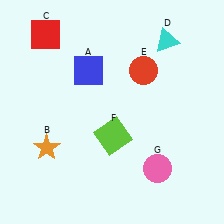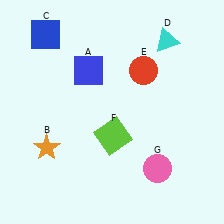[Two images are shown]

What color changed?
The square (C) changed from red in Image 1 to blue in Image 2.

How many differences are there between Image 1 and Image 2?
There is 1 difference between the two images.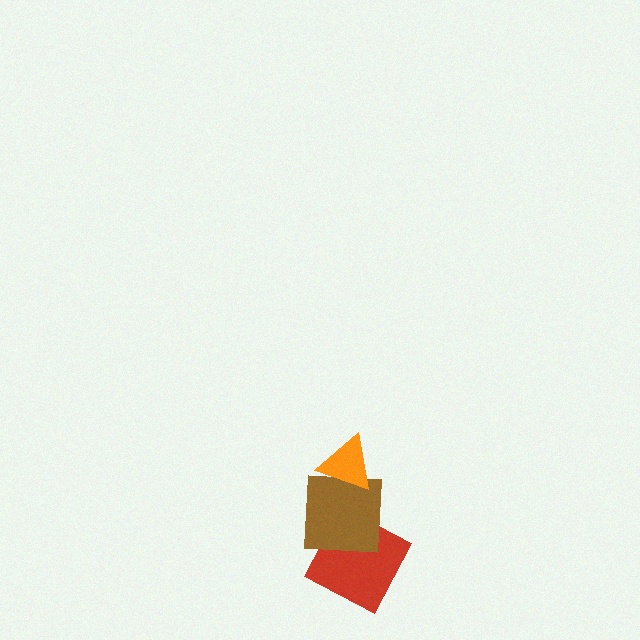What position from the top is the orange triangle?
The orange triangle is 1st from the top.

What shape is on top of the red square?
The brown square is on top of the red square.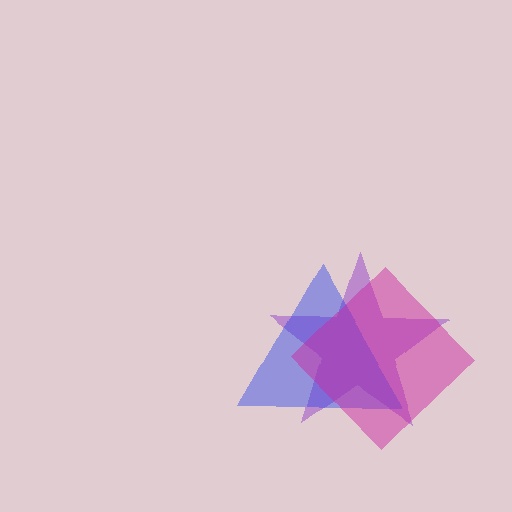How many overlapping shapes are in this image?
There are 3 overlapping shapes in the image.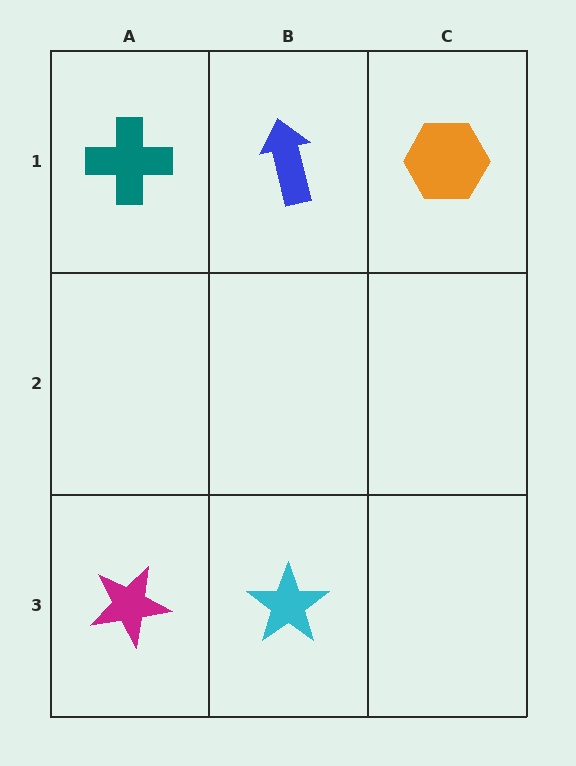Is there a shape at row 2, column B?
No, that cell is empty.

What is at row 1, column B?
A blue arrow.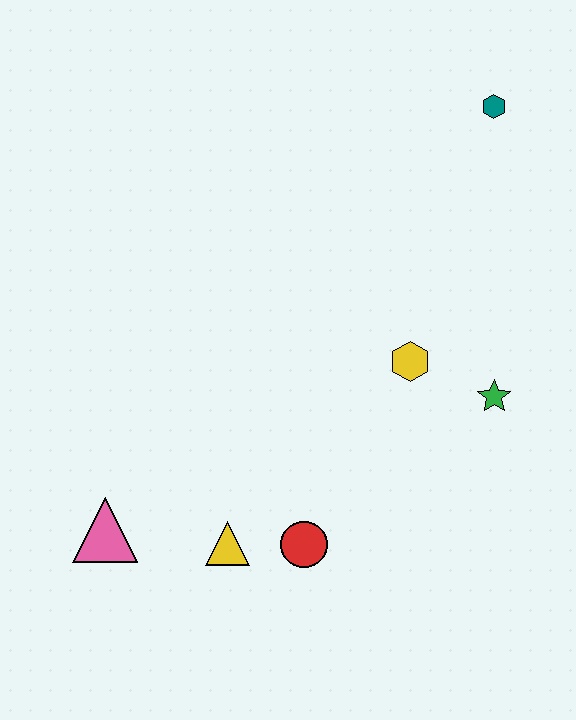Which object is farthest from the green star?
The pink triangle is farthest from the green star.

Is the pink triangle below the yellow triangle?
No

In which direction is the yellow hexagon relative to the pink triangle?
The yellow hexagon is to the right of the pink triangle.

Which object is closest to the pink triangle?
The yellow triangle is closest to the pink triangle.